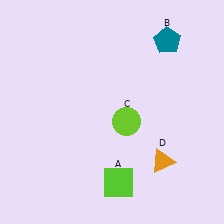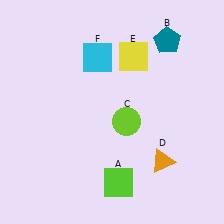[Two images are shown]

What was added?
A yellow square (E), a cyan square (F) were added in Image 2.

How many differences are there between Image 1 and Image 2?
There are 2 differences between the two images.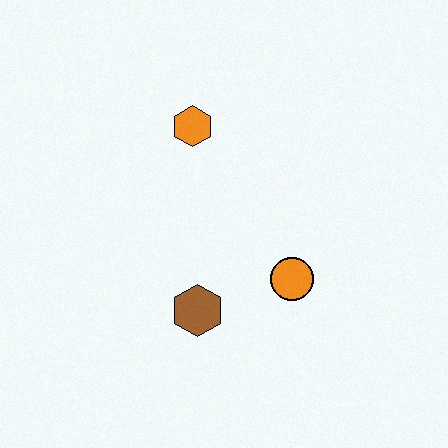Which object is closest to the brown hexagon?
The orange circle is closest to the brown hexagon.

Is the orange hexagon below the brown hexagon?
No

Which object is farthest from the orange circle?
The orange hexagon is farthest from the orange circle.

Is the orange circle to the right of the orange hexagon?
Yes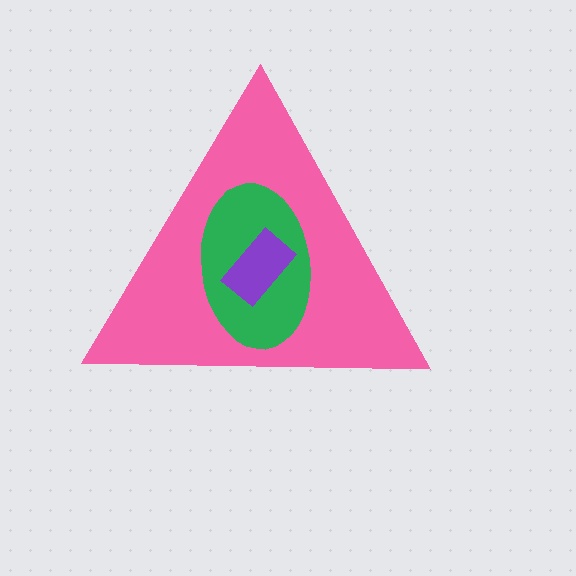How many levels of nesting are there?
3.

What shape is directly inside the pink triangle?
The green ellipse.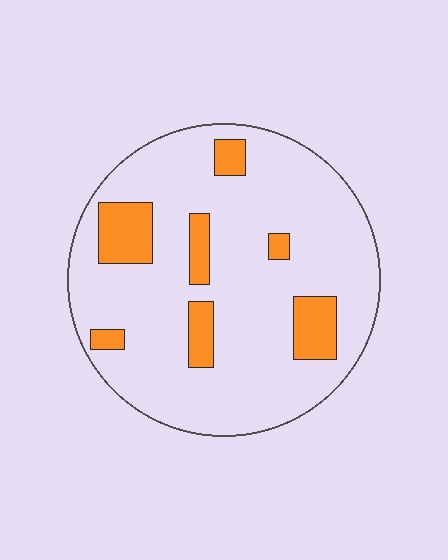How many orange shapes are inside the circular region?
7.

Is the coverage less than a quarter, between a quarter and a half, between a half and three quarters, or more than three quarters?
Less than a quarter.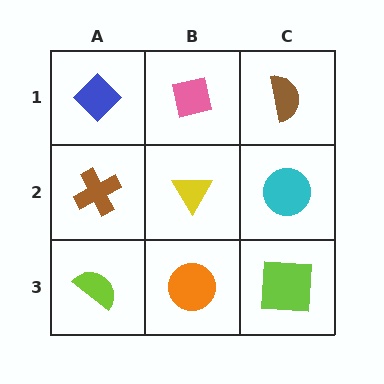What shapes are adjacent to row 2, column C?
A brown semicircle (row 1, column C), a lime square (row 3, column C), a yellow triangle (row 2, column B).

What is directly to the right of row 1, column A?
A pink square.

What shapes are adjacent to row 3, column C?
A cyan circle (row 2, column C), an orange circle (row 3, column B).